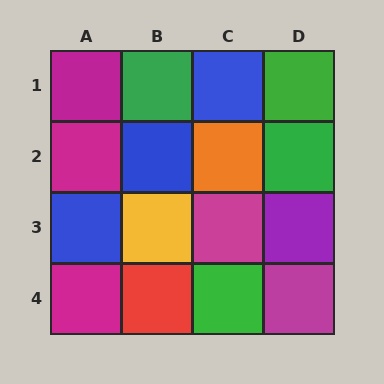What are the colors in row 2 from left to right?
Magenta, blue, orange, green.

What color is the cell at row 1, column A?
Magenta.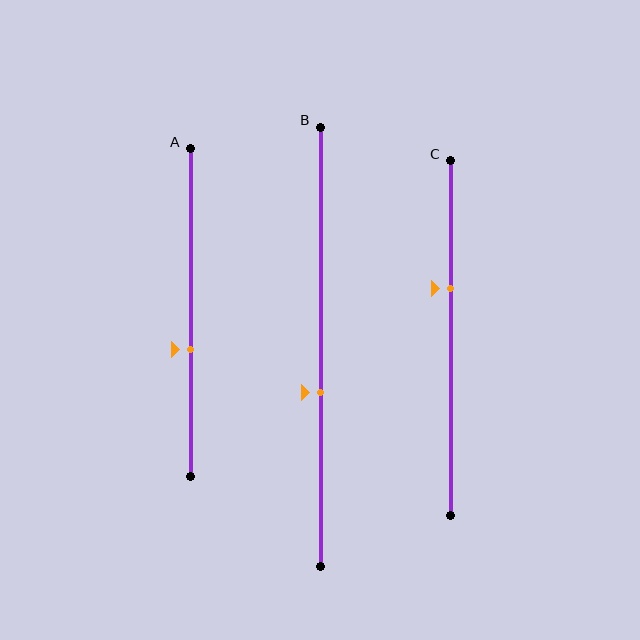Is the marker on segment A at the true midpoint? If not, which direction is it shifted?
No, the marker on segment A is shifted downward by about 11% of the segment length.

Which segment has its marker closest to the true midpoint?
Segment B has its marker closest to the true midpoint.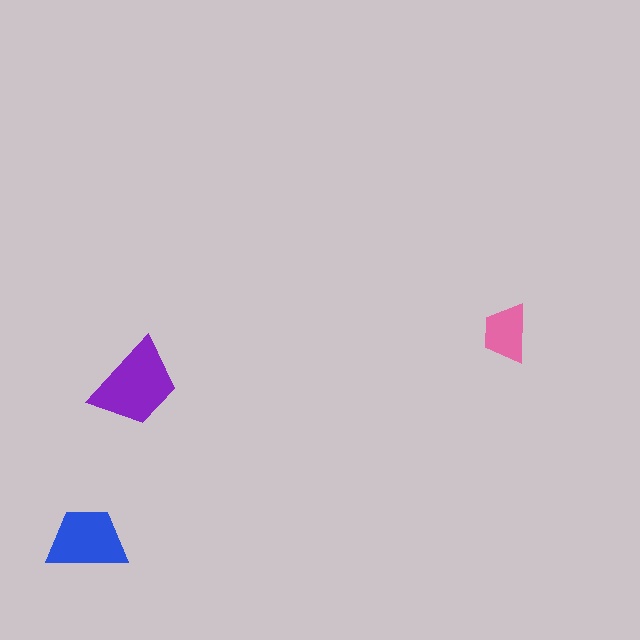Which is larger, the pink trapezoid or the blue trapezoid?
The blue one.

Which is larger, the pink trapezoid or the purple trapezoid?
The purple one.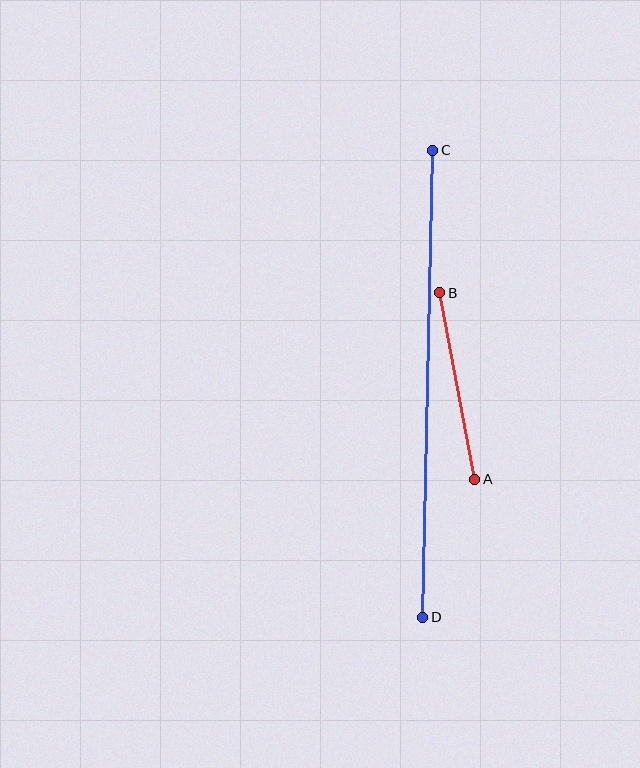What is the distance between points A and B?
The distance is approximately 190 pixels.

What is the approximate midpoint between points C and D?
The midpoint is at approximately (428, 384) pixels.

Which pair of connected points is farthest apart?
Points C and D are farthest apart.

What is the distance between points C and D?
The distance is approximately 467 pixels.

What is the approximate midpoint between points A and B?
The midpoint is at approximately (457, 386) pixels.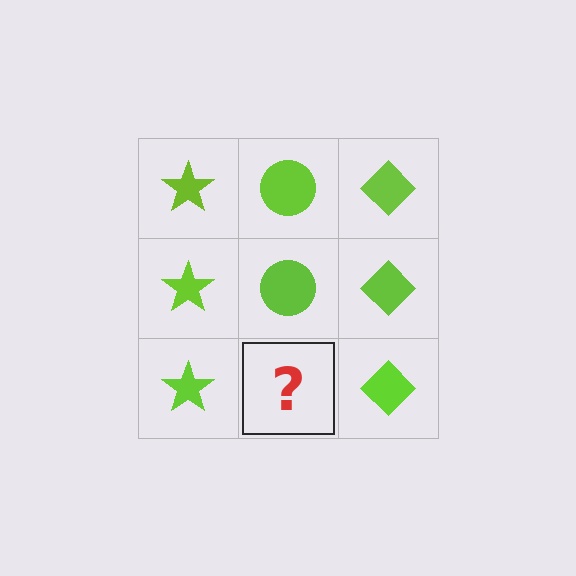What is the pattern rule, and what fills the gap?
The rule is that each column has a consistent shape. The gap should be filled with a lime circle.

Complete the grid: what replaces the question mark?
The question mark should be replaced with a lime circle.